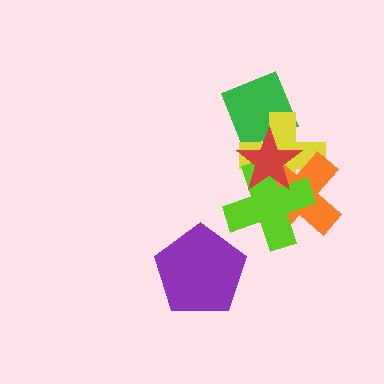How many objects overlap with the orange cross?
3 objects overlap with the orange cross.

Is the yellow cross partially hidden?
Yes, it is partially covered by another shape.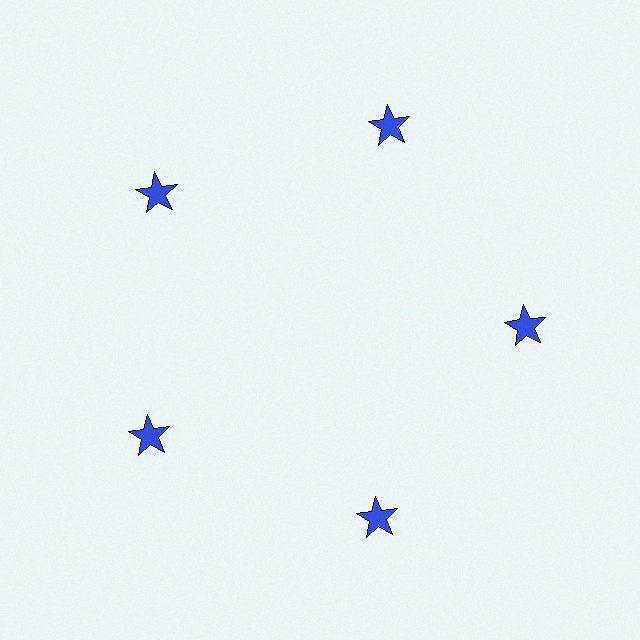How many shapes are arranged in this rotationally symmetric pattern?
There are 5 shapes, arranged in 5 groups of 1.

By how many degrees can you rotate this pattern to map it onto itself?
The pattern maps onto itself every 72 degrees of rotation.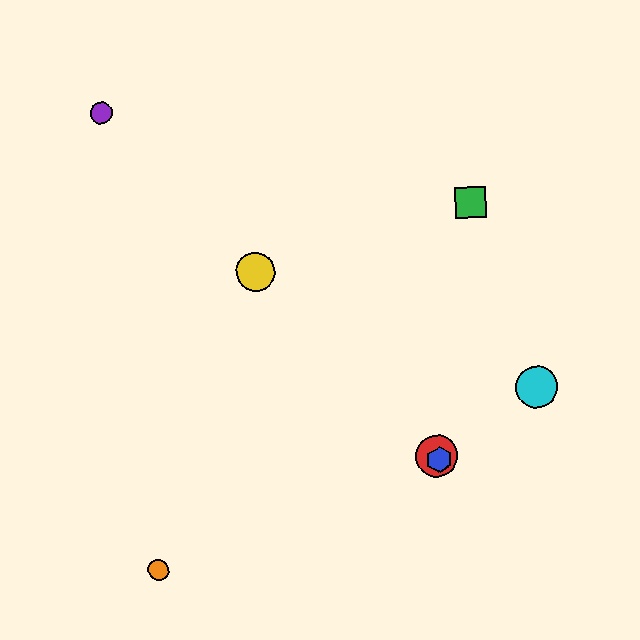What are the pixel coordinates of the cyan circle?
The cyan circle is at (536, 387).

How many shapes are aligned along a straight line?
4 shapes (the red circle, the blue hexagon, the yellow circle, the purple circle) are aligned along a straight line.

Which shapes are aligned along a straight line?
The red circle, the blue hexagon, the yellow circle, the purple circle are aligned along a straight line.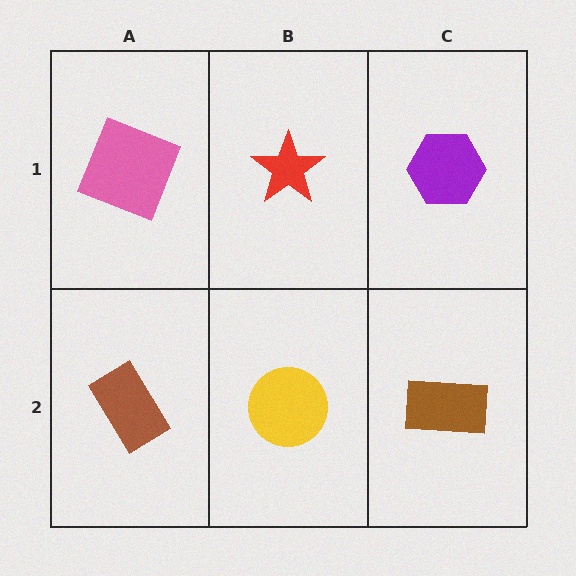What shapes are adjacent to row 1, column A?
A brown rectangle (row 2, column A), a red star (row 1, column B).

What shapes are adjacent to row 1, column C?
A brown rectangle (row 2, column C), a red star (row 1, column B).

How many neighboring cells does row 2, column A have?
2.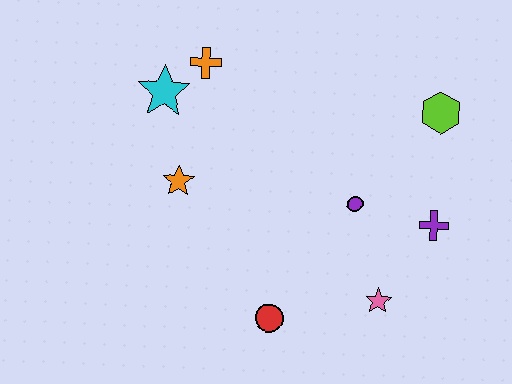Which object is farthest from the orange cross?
The pink star is farthest from the orange cross.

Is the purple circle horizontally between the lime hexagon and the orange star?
Yes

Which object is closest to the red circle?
The pink star is closest to the red circle.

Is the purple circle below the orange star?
Yes